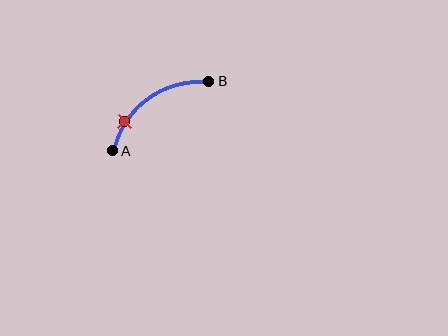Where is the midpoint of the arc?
The arc midpoint is the point on the curve farthest from the straight line joining A and B. It sits above and to the left of that line.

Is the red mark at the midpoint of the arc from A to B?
No. The red mark lies on the arc but is closer to endpoint A. The arc midpoint would be at the point on the curve equidistant along the arc from both A and B.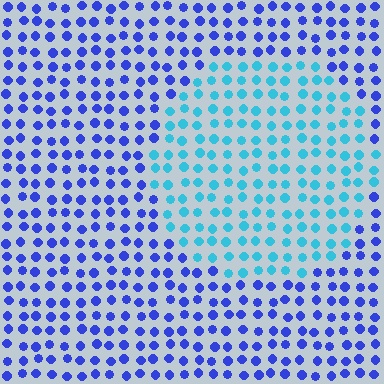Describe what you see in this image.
The image is filled with small blue elements in a uniform arrangement. A circle-shaped region is visible where the elements are tinted to a slightly different hue, forming a subtle color boundary.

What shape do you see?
I see a circle.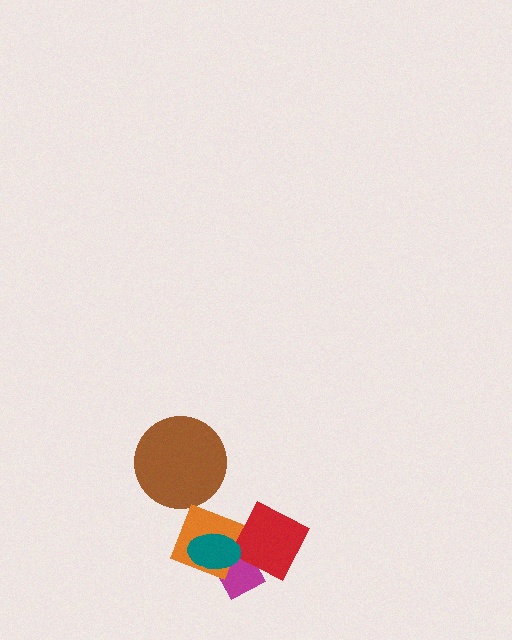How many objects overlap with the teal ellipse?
3 objects overlap with the teal ellipse.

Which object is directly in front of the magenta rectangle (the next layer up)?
The orange diamond is directly in front of the magenta rectangle.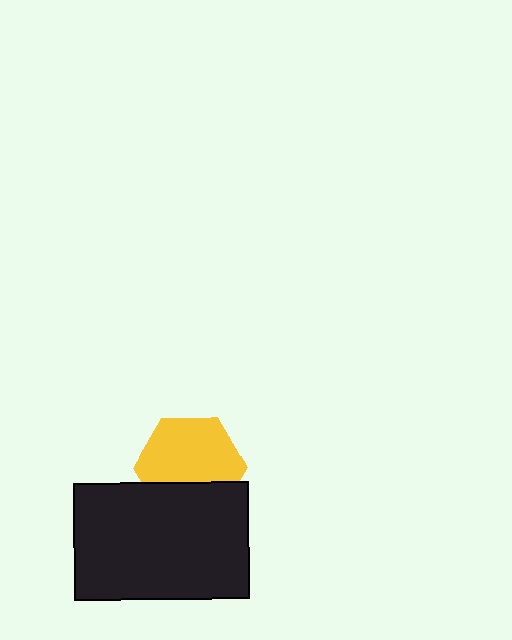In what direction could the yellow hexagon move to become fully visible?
The yellow hexagon could move up. That would shift it out from behind the black rectangle entirely.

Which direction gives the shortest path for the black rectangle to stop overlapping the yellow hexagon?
Moving down gives the shortest separation.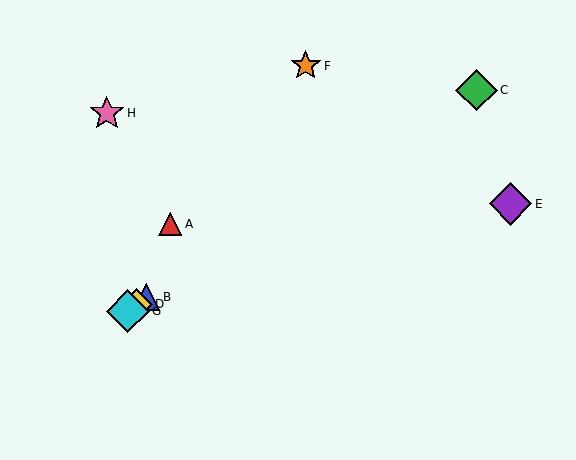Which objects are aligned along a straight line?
Objects B, D, G are aligned along a straight line.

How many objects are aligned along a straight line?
3 objects (B, D, G) are aligned along a straight line.